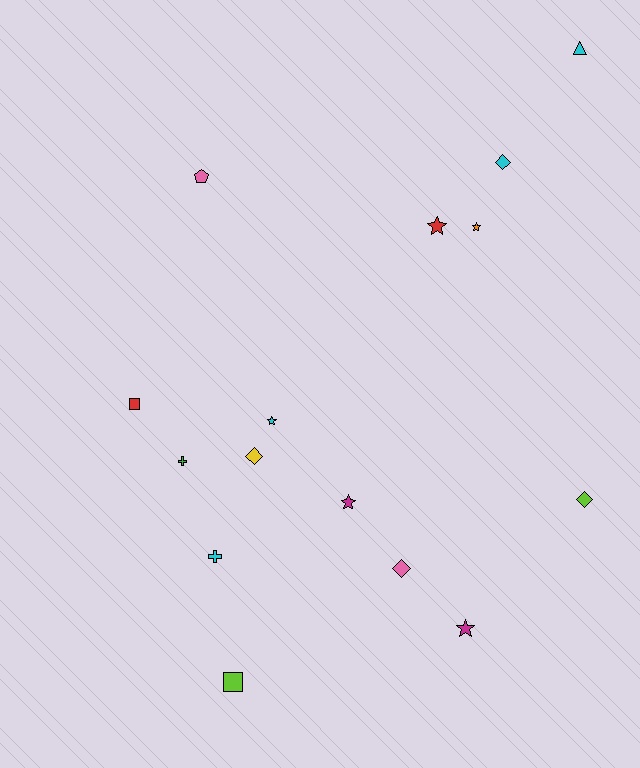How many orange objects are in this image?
There is 1 orange object.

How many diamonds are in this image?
There are 4 diamonds.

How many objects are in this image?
There are 15 objects.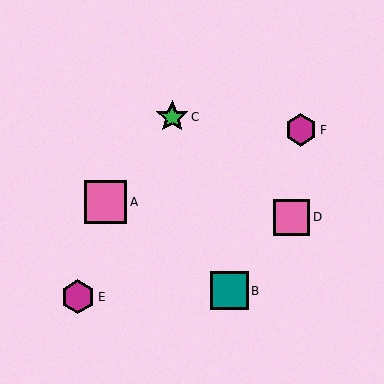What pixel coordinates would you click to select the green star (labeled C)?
Click at (172, 117) to select the green star C.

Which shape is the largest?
The pink square (labeled A) is the largest.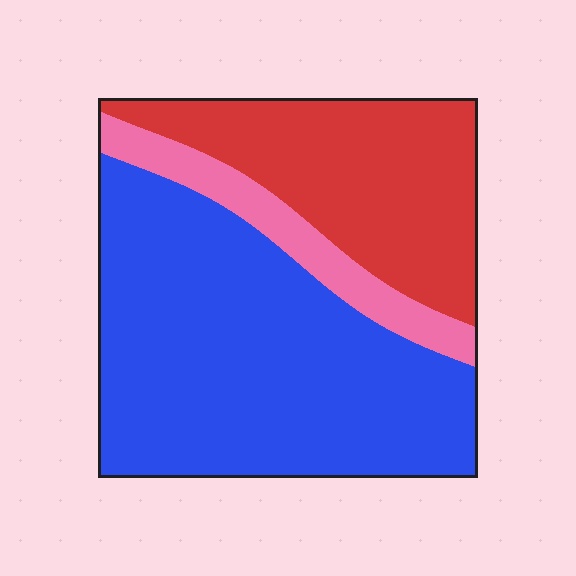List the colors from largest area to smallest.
From largest to smallest: blue, red, pink.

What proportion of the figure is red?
Red covers 30% of the figure.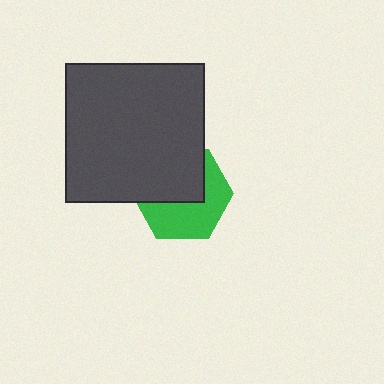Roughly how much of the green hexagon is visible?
About half of it is visible (roughly 51%).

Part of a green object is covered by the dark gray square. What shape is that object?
It is a hexagon.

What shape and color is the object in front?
The object in front is a dark gray square.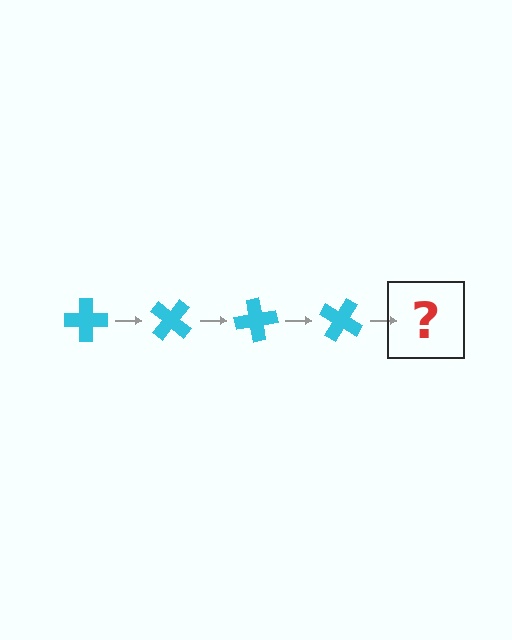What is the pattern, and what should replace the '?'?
The pattern is that the cross rotates 40 degrees each step. The '?' should be a cyan cross rotated 160 degrees.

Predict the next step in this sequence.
The next step is a cyan cross rotated 160 degrees.